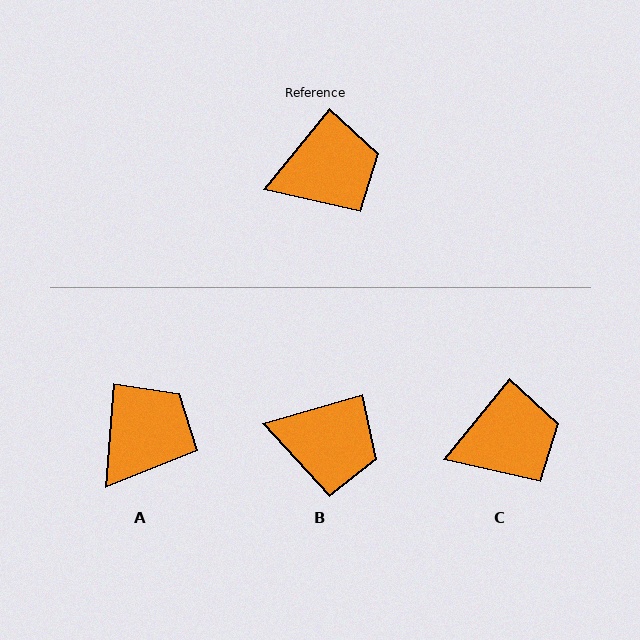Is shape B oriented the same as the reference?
No, it is off by about 35 degrees.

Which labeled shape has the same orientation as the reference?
C.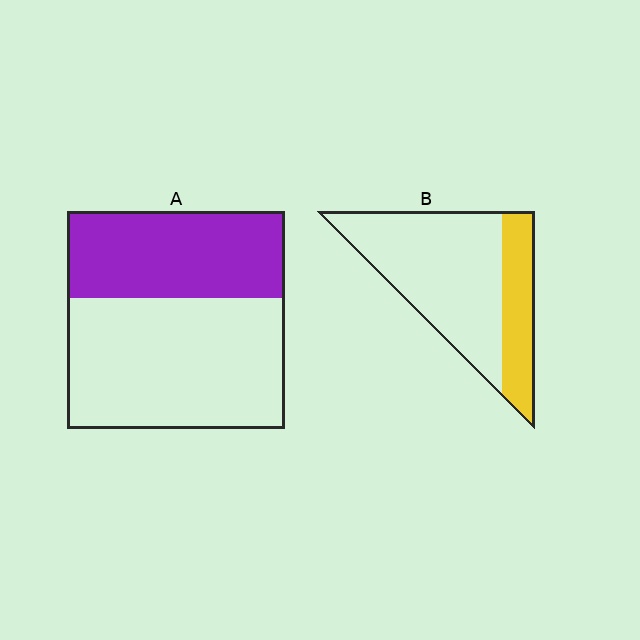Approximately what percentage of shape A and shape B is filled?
A is approximately 40% and B is approximately 30%.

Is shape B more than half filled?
No.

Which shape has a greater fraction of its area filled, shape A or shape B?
Shape A.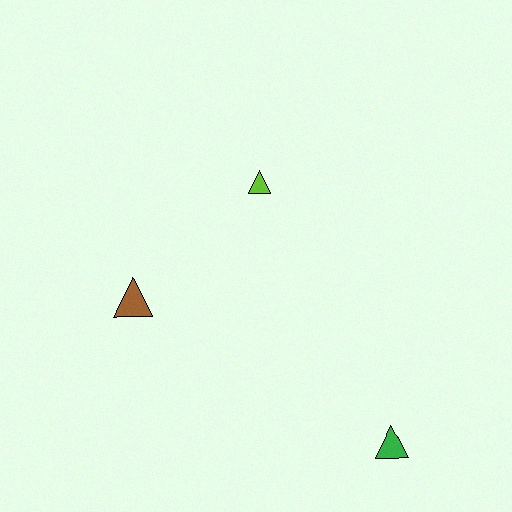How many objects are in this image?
There are 3 objects.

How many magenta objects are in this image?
There are no magenta objects.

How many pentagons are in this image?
There are no pentagons.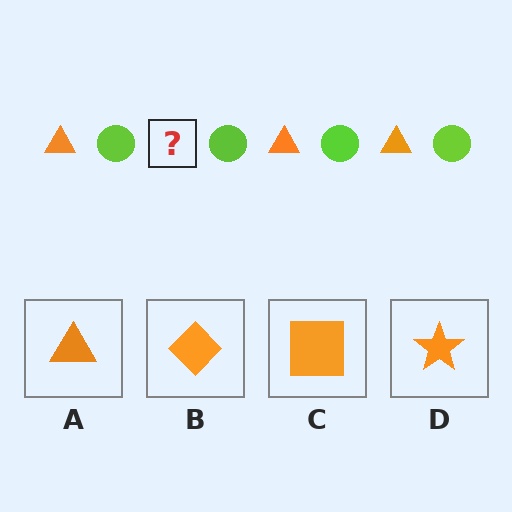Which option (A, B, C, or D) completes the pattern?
A.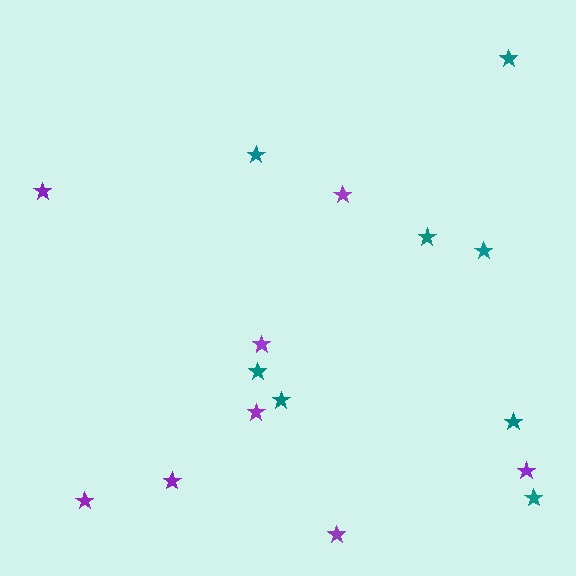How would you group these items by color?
There are 2 groups: one group of teal stars (8) and one group of purple stars (8).